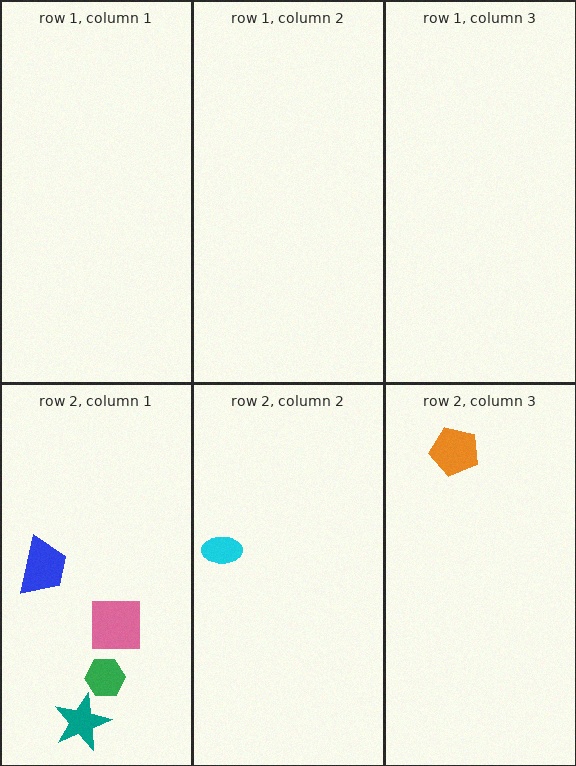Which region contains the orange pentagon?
The row 2, column 3 region.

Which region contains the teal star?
The row 2, column 1 region.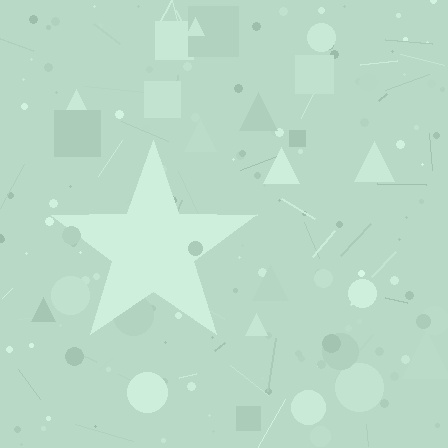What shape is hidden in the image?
A star is hidden in the image.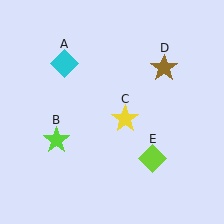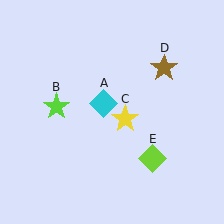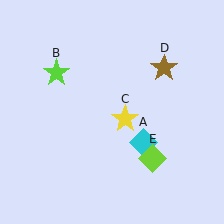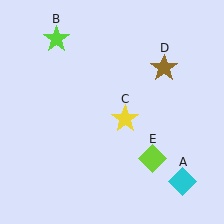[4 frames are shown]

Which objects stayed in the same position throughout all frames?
Yellow star (object C) and brown star (object D) and lime diamond (object E) remained stationary.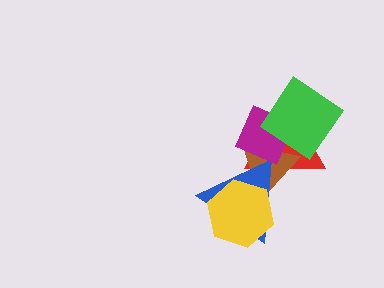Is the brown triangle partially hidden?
Yes, it is partially covered by another shape.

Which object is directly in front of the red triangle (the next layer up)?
The brown triangle is directly in front of the red triangle.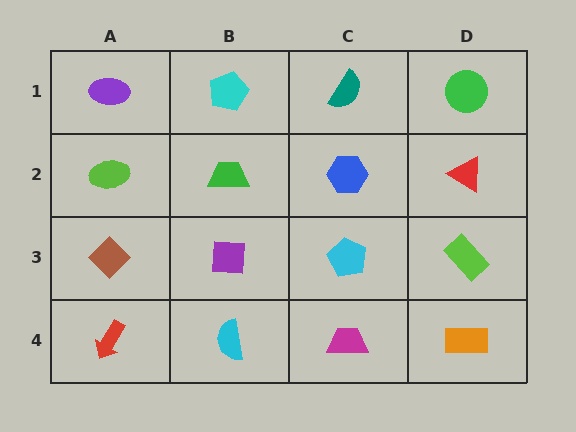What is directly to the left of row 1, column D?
A teal semicircle.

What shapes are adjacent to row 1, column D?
A red triangle (row 2, column D), a teal semicircle (row 1, column C).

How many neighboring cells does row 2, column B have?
4.